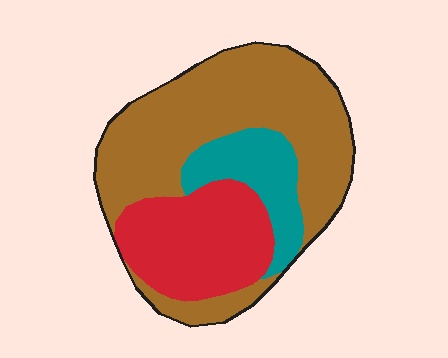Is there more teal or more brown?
Brown.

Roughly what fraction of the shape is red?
Red covers around 30% of the shape.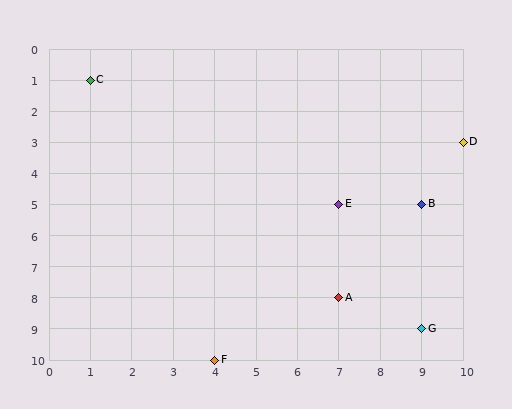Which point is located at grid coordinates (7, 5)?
Point E is at (7, 5).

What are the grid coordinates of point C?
Point C is at grid coordinates (1, 1).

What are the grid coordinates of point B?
Point B is at grid coordinates (9, 5).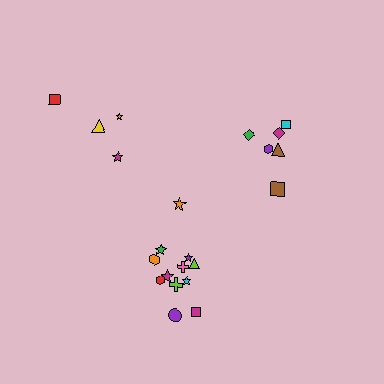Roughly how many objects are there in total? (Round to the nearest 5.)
Roughly 20 objects in total.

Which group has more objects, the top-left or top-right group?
The top-right group.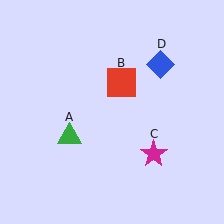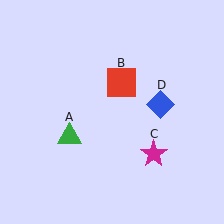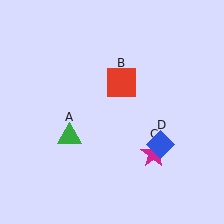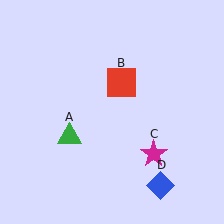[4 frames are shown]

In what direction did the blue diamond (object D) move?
The blue diamond (object D) moved down.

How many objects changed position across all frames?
1 object changed position: blue diamond (object D).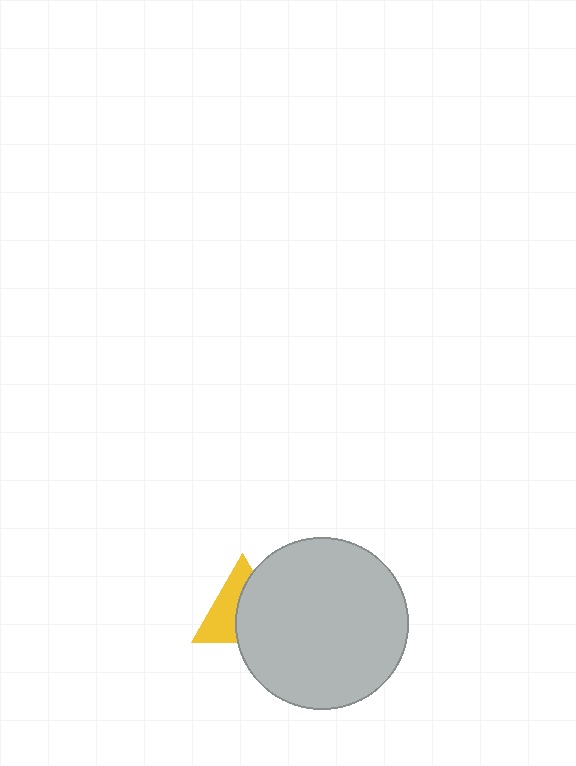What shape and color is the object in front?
The object in front is a light gray circle.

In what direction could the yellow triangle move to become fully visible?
The yellow triangle could move left. That would shift it out from behind the light gray circle entirely.